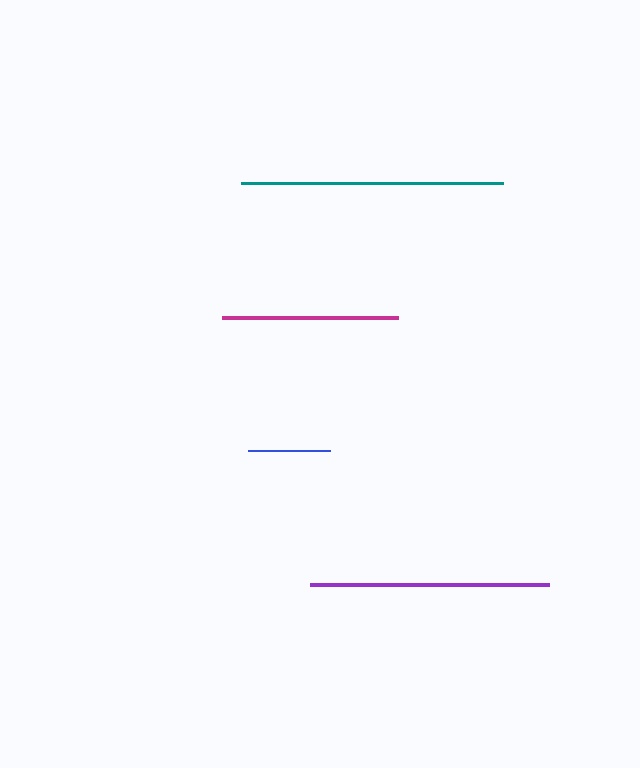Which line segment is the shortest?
The blue line is the shortest at approximately 81 pixels.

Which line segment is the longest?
The teal line is the longest at approximately 262 pixels.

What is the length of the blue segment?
The blue segment is approximately 81 pixels long.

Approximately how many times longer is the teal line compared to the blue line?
The teal line is approximately 3.2 times the length of the blue line.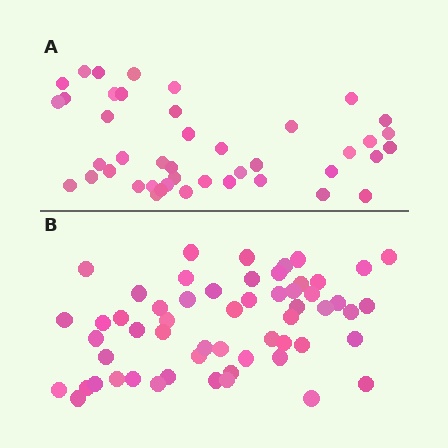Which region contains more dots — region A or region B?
Region B (the bottom region) has more dots.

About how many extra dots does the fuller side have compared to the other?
Region B has approximately 15 more dots than region A.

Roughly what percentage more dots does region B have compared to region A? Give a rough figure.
About 35% more.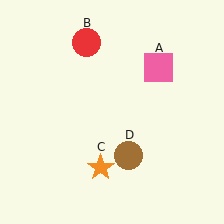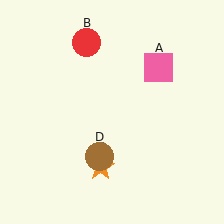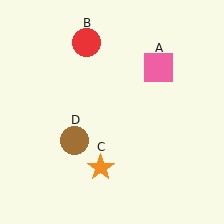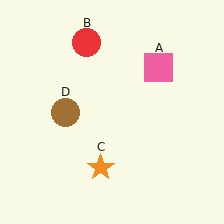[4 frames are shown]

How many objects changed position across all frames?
1 object changed position: brown circle (object D).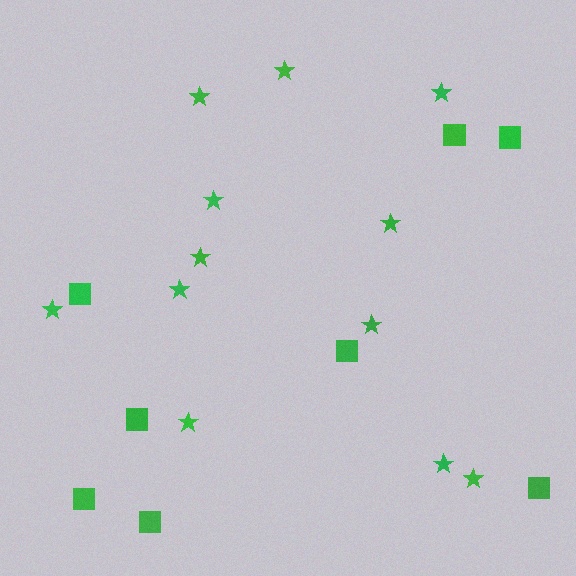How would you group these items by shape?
There are 2 groups: one group of squares (8) and one group of stars (12).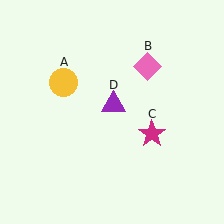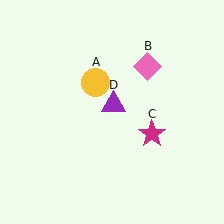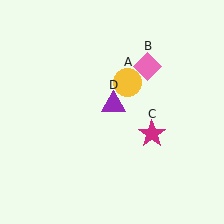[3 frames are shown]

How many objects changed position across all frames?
1 object changed position: yellow circle (object A).